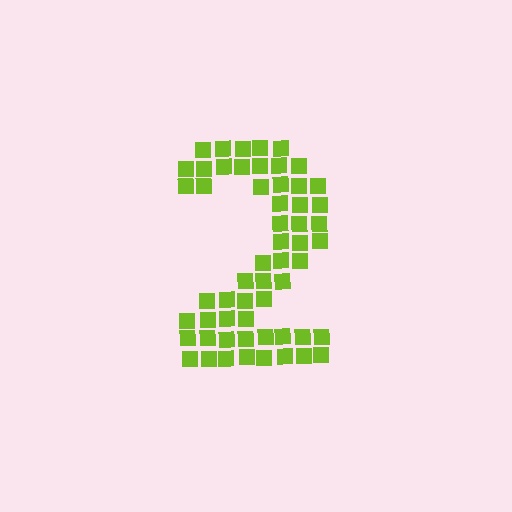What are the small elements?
The small elements are squares.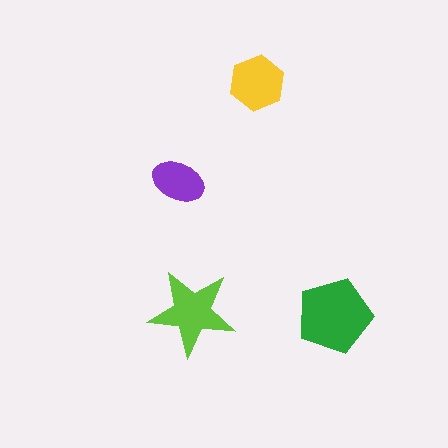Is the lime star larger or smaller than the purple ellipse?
Larger.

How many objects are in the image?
There are 4 objects in the image.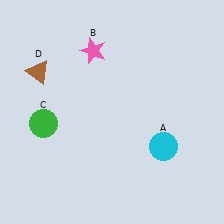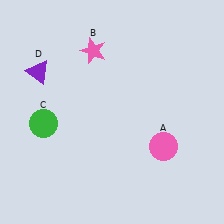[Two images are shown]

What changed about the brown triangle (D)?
In Image 1, D is brown. In Image 2, it changed to purple.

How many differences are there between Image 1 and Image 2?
There are 2 differences between the two images.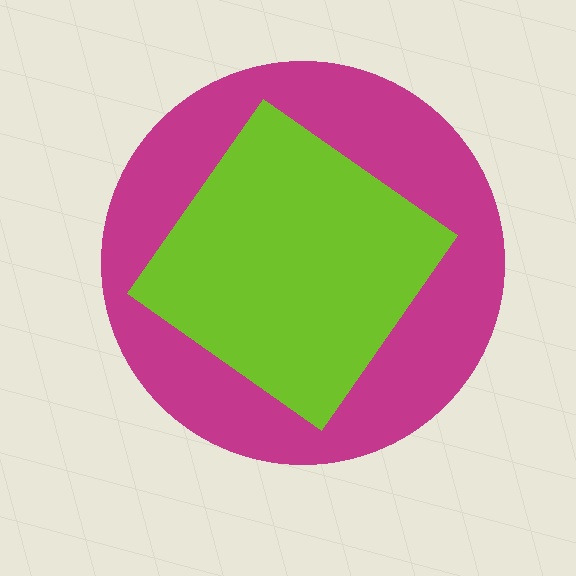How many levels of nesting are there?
2.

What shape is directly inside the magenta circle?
The lime diamond.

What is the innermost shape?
The lime diamond.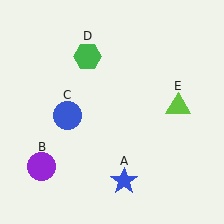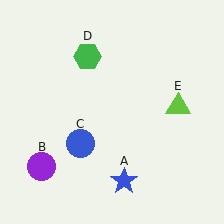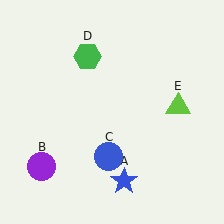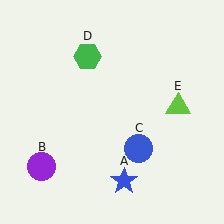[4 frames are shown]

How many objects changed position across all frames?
1 object changed position: blue circle (object C).